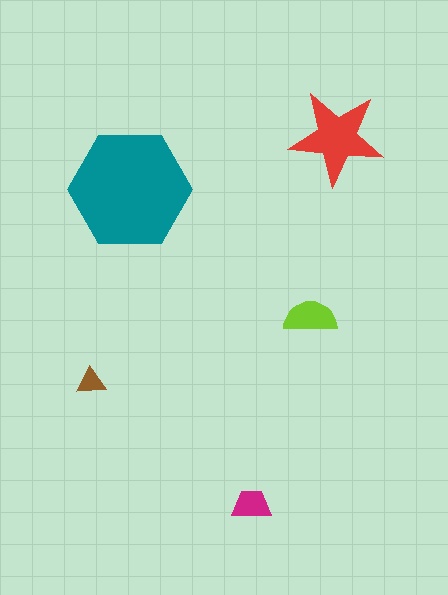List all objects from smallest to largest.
The brown triangle, the magenta trapezoid, the lime semicircle, the red star, the teal hexagon.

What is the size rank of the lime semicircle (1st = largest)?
3rd.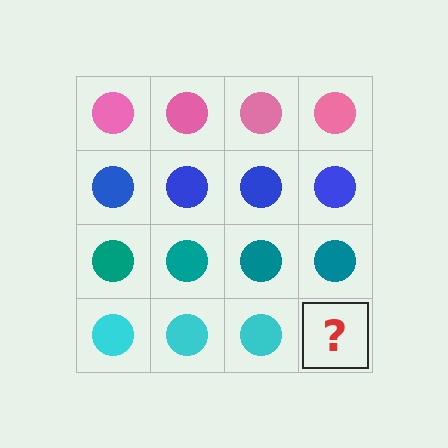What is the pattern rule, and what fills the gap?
The rule is that each row has a consistent color. The gap should be filled with a cyan circle.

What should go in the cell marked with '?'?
The missing cell should contain a cyan circle.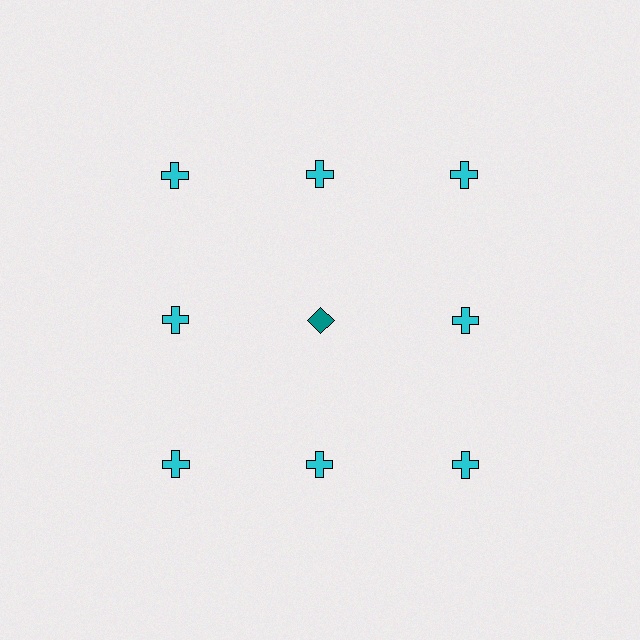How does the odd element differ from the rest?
It differs in both color (teal instead of cyan) and shape (diamond instead of cross).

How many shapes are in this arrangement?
There are 9 shapes arranged in a grid pattern.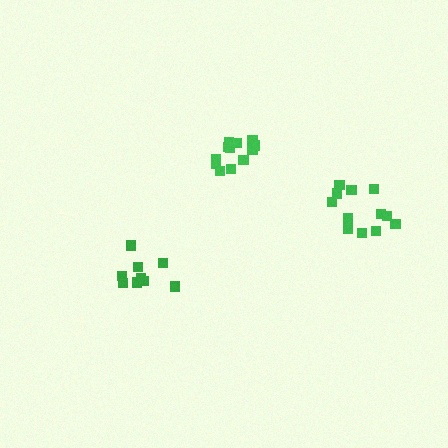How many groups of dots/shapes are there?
There are 3 groups.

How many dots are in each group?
Group 1: 12 dots, Group 2: 9 dots, Group 3: 13 dots (34 total).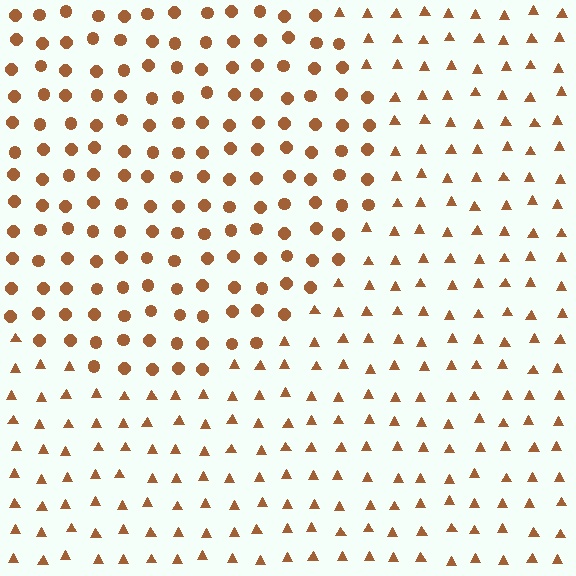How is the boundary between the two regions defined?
The boundary is defined by a change in element shape: circles inside vs. triangles outside. All elements share the same color and spacing.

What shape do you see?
I see a circle.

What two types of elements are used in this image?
The image uses circles inside the circle region and triangles outside it.